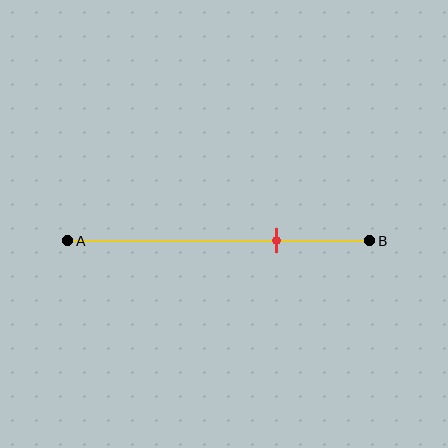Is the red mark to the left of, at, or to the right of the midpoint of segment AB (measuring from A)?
The red mark is to the right of the midpoint of segment AB.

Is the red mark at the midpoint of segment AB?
No, the mark is at about 70% from A, not at the 50% midpoint.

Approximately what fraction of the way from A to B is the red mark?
The red mark is approximately 70% of the way from A to B.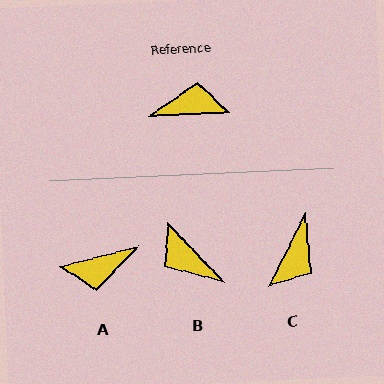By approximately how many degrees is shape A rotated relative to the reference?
Approximately 168 degrees clockwise.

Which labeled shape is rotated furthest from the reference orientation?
A, about 168 degrees away.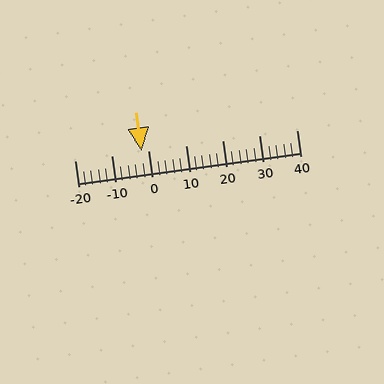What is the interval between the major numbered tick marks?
The major tick marks are spaced 10 units apart.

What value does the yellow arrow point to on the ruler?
The yellow arrow points to approximately -2.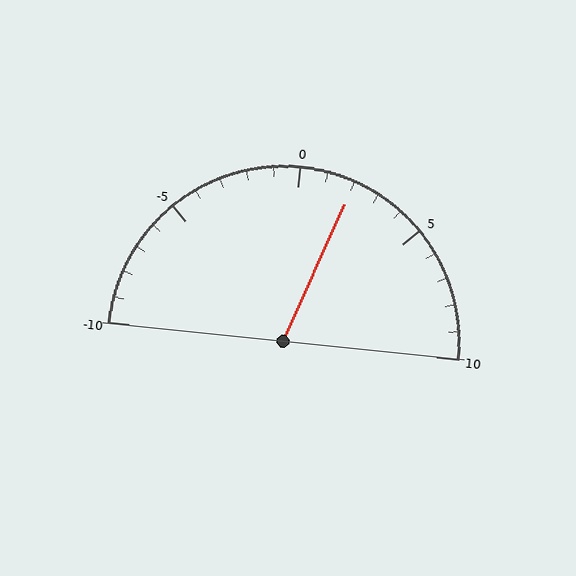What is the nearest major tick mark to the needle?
The nearest major tick mark is 0.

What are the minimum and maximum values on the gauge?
The gauge ranges from -10 to 10.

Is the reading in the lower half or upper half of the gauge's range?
The reading is in the upper half of the range (-10 to 10).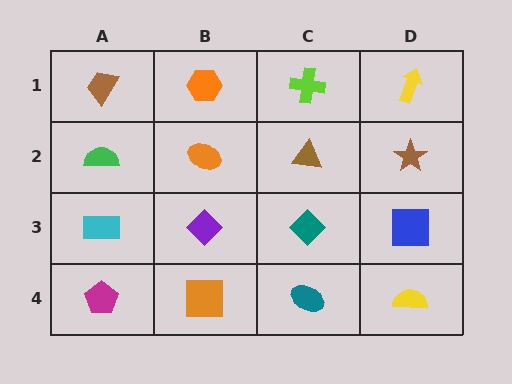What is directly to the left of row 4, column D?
A teal ellipse.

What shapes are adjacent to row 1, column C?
A brown triangle (row 2, column C), an orange hexagon (row 1, column B), a yellow arrow (row 1, column D).